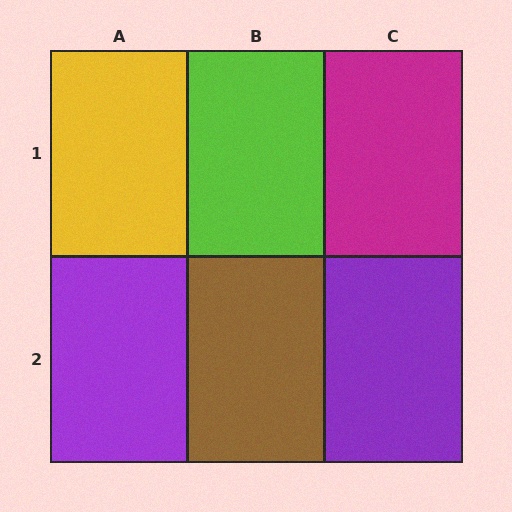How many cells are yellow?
1 cell is yellow.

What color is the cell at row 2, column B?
Brown.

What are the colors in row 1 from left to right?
Yellow, lime, magenta.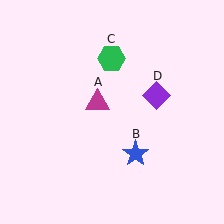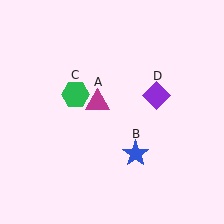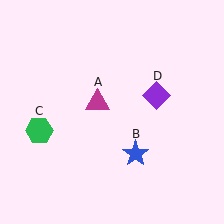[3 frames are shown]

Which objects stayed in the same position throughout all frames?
Magenta triangle (object A) and blue star (object B) and purple diamond (object D) remained stationary.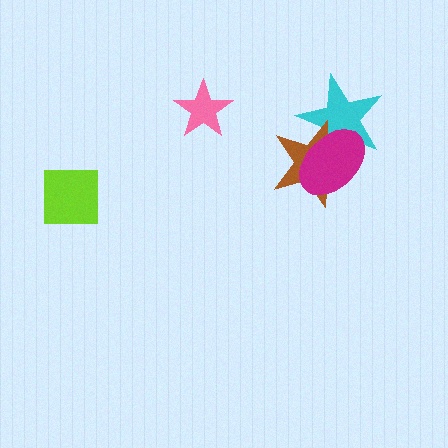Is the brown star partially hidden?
Yes, it is partially covered by another shape.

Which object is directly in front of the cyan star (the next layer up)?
The brown star is directly in front of the cyan star.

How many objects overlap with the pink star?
0 objects overlap with the pink star.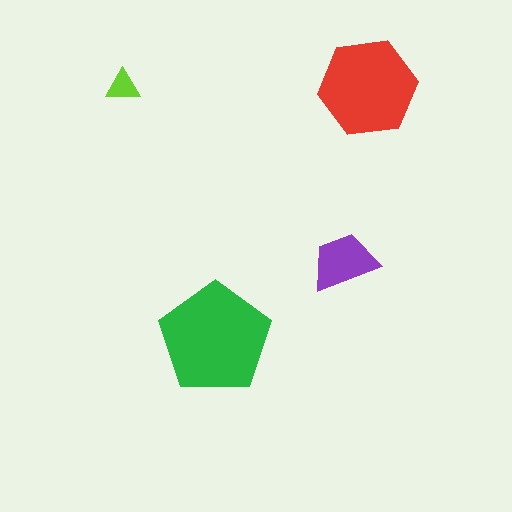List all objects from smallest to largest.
The lime triangle, the purple trapezoid, the red hexagon, the green pentagon.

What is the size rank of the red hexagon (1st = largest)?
2nd.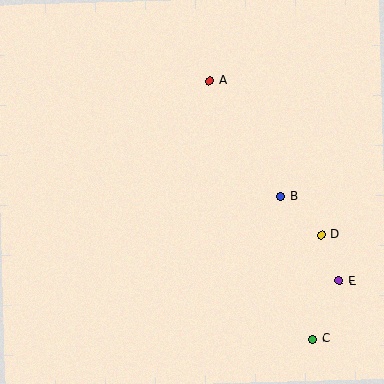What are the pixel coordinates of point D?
Point D is at (322, 235).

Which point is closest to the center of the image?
Point B at (281, 196) is closest to the center.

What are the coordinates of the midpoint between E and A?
The midpoint between E and A is at (275, 181).